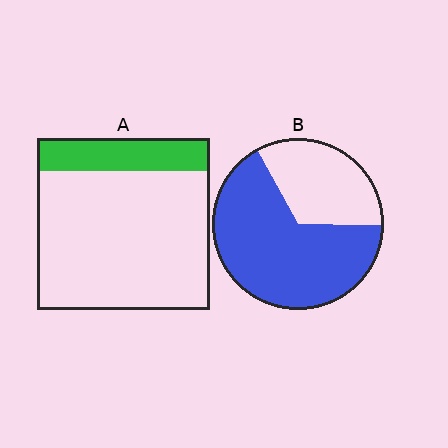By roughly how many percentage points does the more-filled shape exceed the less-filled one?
By roughly 50 percentage points (B over A).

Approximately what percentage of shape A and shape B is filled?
A is approximately 20% and B is approximately 65%.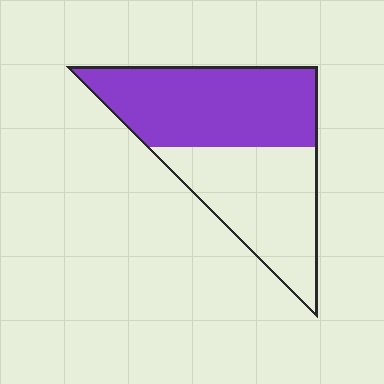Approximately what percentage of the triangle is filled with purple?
Approximately 55%.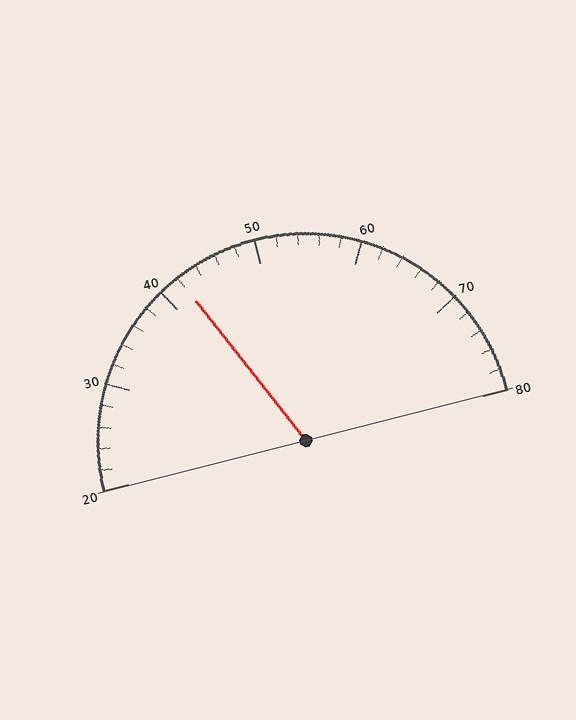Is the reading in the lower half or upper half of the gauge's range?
The reading is in the lower half of the range (20 to 80).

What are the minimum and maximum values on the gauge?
The gauge ranges from 20 to 80.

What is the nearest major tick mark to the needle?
The nearest major tick mark is 40.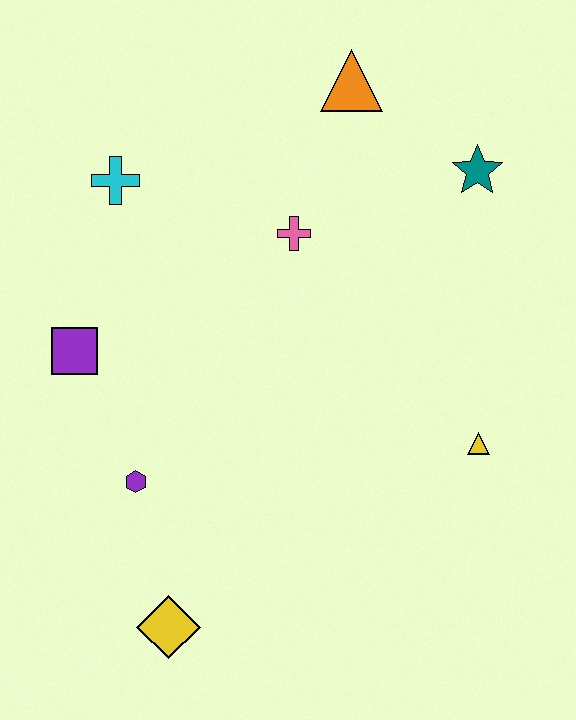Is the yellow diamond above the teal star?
No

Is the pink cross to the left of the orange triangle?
Yes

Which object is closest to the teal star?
The orange triangle is closest to the teal star.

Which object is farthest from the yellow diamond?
The orange triangle is farthest from the yellow diamond.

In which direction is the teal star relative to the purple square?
The teal star is to the right of the purple square.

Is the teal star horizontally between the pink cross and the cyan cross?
No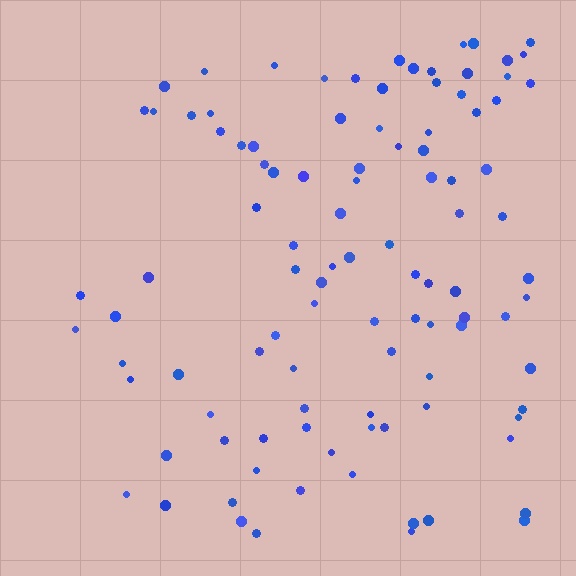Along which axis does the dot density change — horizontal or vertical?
Horizontal.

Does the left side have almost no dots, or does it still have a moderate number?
Still a moderate number, just noticeably fewer than the right.